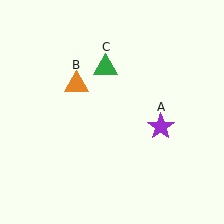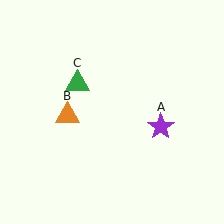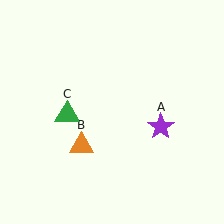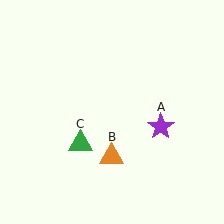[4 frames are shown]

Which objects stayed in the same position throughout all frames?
Purple star (object A) remained stationary.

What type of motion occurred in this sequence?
The orange triangle (object B), green triangle (object C) rotated counterclockwise around the center of the scene.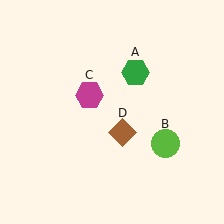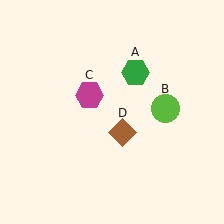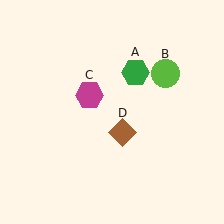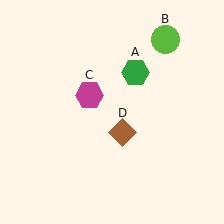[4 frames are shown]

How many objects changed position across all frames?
1 object changed position: lime circle (object B).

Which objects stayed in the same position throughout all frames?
Green hexagon (object A) and magenta hexagon (object C) and brown diamond (object D) remained stationary.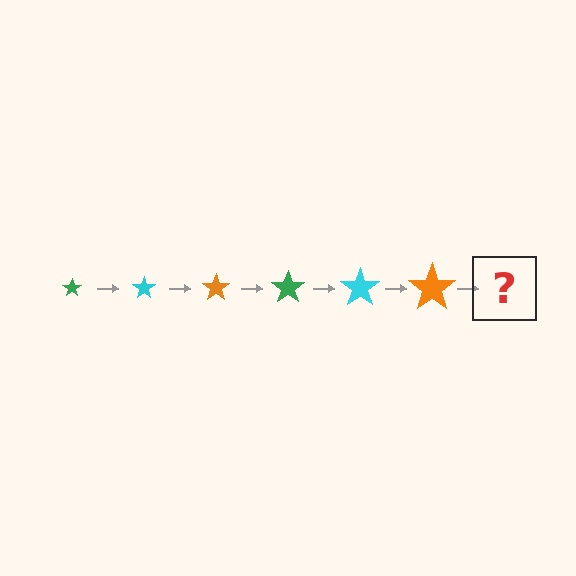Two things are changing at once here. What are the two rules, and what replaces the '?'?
The two rules are that the star grows larger each step and the color cycles through green, cyan, and orange. The '?' should be a green star, larger than the previous one.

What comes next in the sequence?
The next element should be a green star, larger than the previous one.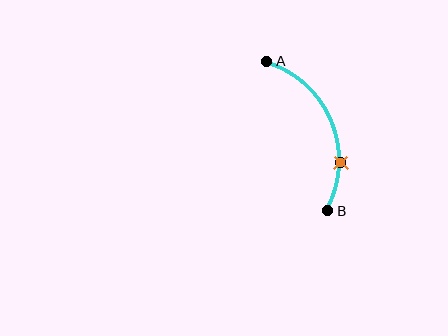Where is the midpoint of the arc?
The arc midpoint is the point on the curve farthest from the straight line joining A and B. It sits to the right of that line.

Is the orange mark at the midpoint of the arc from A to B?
No. The orange mark lies on the arc but is closer to endpoint B. The arc midpoint would be at the point on the curve equidistant along the arc from both A and B.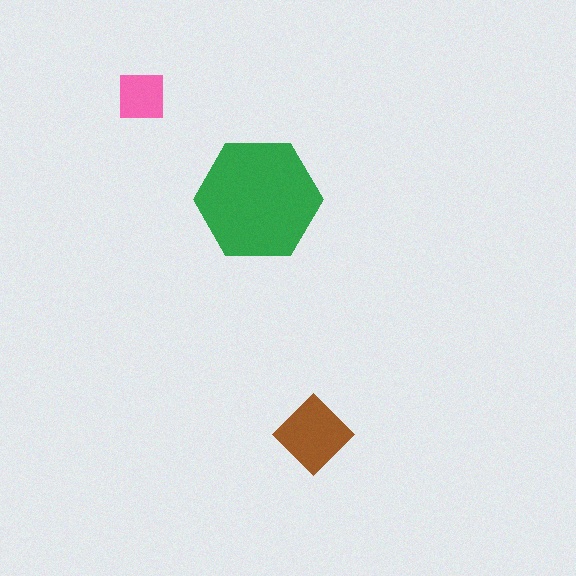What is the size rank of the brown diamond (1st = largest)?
2nd.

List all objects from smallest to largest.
The pink square, the brown diamond, the green hexagon.